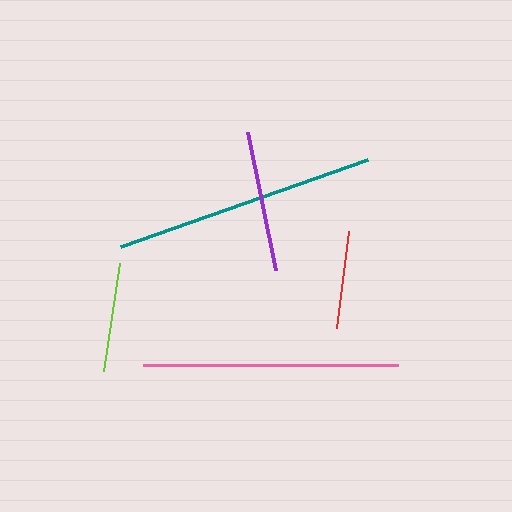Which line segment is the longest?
The teal line is the longest at approximately 262 pixels.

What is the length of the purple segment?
The purple segment is approximately 141 pixels long.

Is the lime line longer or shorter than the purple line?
The purple line is longer than the lime line.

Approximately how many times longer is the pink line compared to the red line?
The pink line is approximately 2.6 times the length of the red line.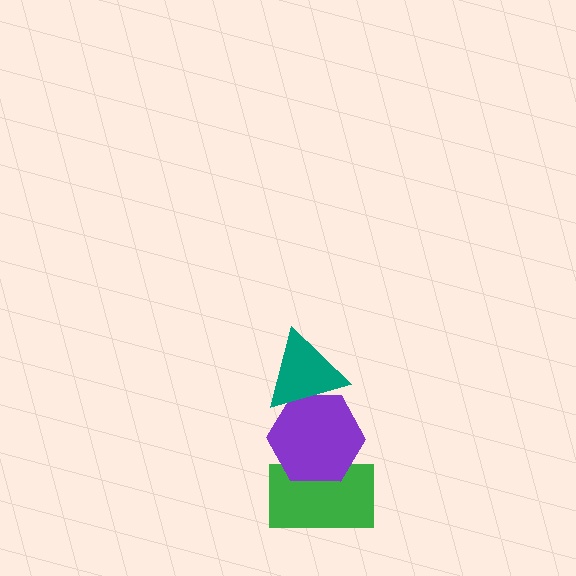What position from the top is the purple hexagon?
The purple hexagon is 2nd from the top.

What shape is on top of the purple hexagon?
The teal triangle is on top of the purple hexagon.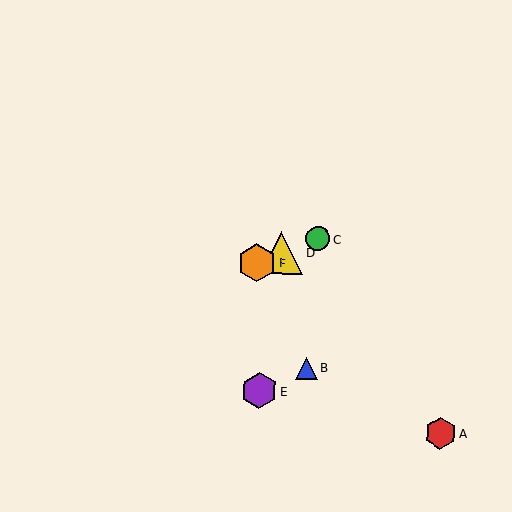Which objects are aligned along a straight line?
Objects C, D, F are aligned along a straight line.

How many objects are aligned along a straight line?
3 objects (C, D, F) are aligned along a straight line.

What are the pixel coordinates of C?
Object C is at (318, 239).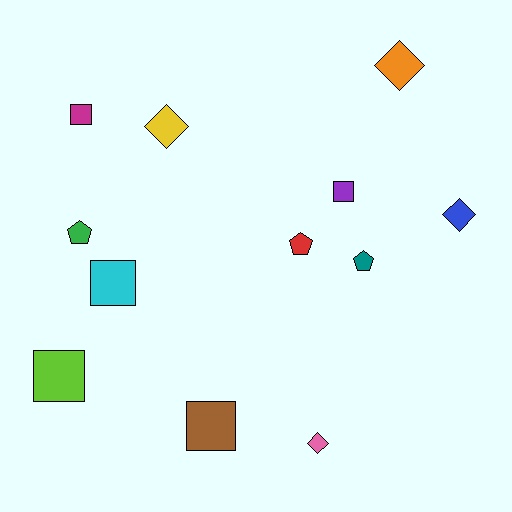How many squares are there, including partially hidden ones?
There are 5 squares.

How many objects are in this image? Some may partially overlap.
There are 12 objects.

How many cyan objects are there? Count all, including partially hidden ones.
There is 1 cyan object.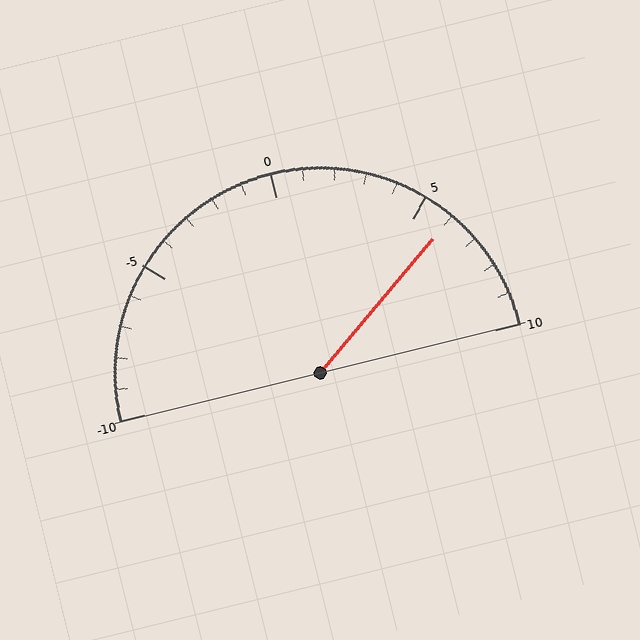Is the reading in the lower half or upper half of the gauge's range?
The reading is in the upper half of the range (-10 to 10).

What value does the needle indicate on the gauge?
The needle indicates approximately 6.